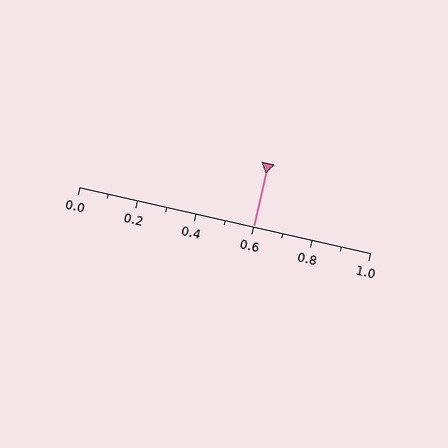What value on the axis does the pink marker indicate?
The marker indicates approximately 0.6.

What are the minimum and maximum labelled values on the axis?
The axis runs from 0.0 to 1.0.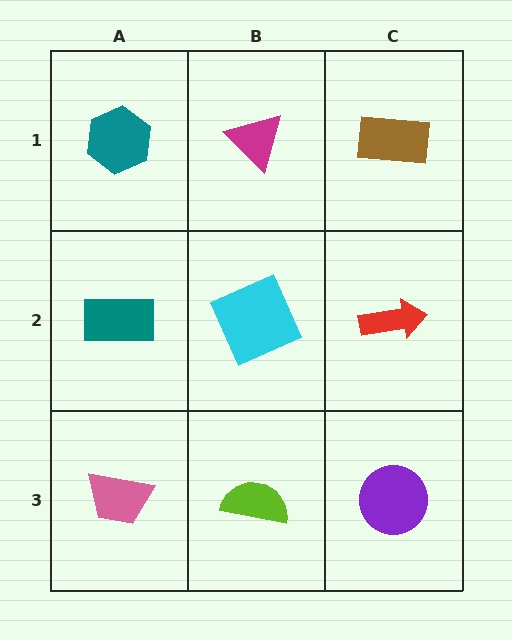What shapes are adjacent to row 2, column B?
A magenta triangle (row 1, column B), a lime semicircle (row 3, column B), a teal rectangle (row 2, column A), a red arrow (row 2, column C).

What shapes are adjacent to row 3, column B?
A cyan square (row 2, column B), a pink trapezoid (row 3, column A), a purple circle (row 3, column C).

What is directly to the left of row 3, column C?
A lime semicircle.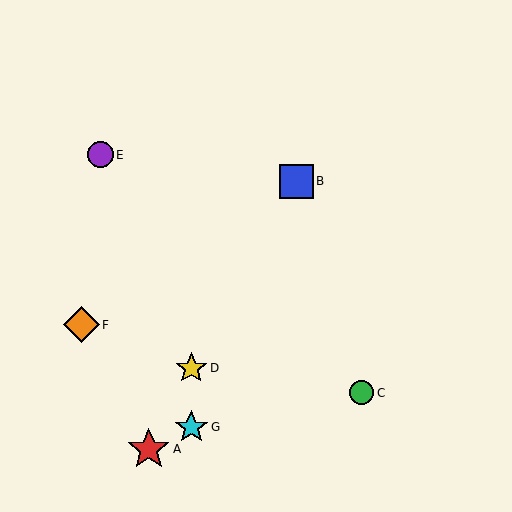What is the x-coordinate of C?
Object C is at x≈362.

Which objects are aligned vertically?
Objects D, G are aligned vertically.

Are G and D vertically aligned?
Yes, both are at x≈191.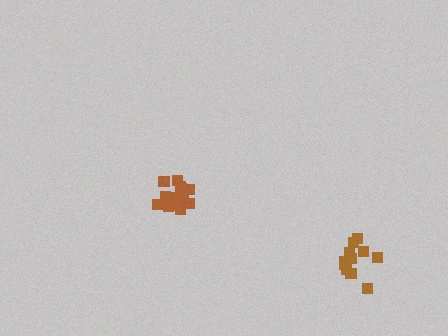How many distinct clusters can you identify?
There are 2 distinct clusters.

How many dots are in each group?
Group 1: 11 dots, Group 2: 16 dots (27 total).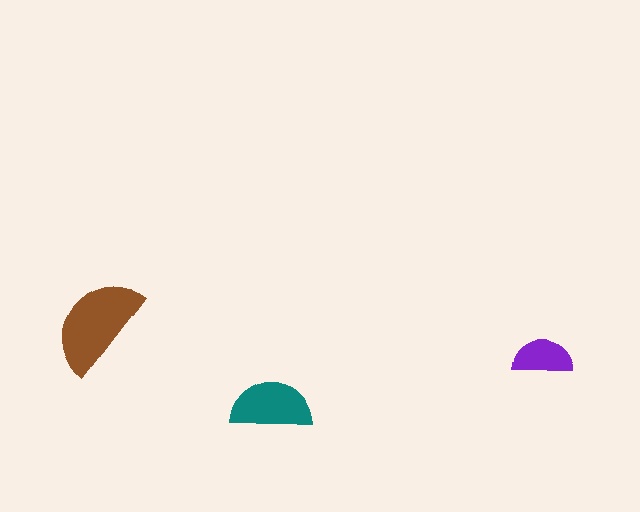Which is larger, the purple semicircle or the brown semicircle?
The brown one.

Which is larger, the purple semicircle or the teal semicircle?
The teal one.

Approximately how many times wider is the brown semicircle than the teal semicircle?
About 1.5 times wider.